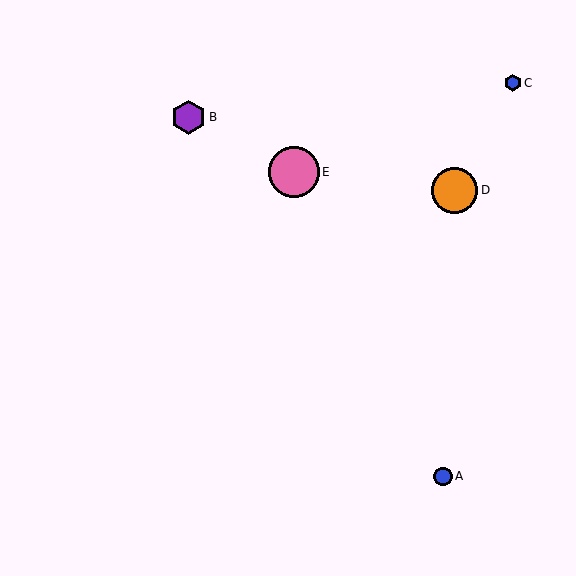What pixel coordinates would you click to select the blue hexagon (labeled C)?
Click at (513, 83) to select the blue hexagon C.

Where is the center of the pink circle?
The center of the pink circle is at (294, 172).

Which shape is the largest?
The pink circle (labeled E) is the largest.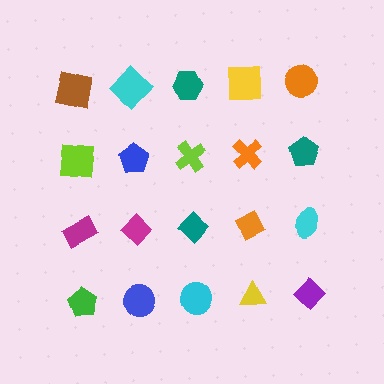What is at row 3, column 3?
A teal diamond.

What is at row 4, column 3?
A cyan circle.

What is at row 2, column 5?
A teal pentagon.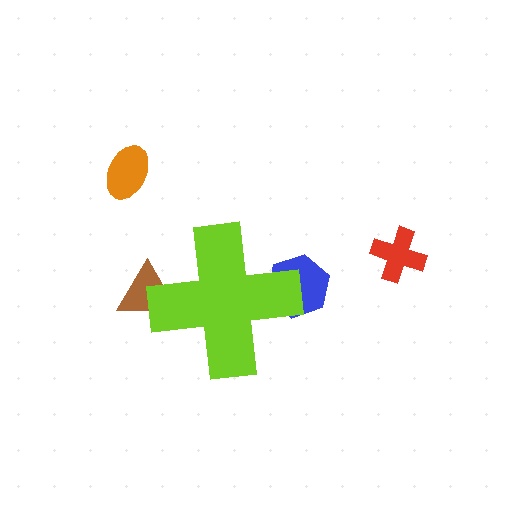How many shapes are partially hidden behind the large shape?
2 shapes are partially hidden.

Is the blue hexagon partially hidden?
Yes, the blue hexagon is partially hidden behind the lime cross.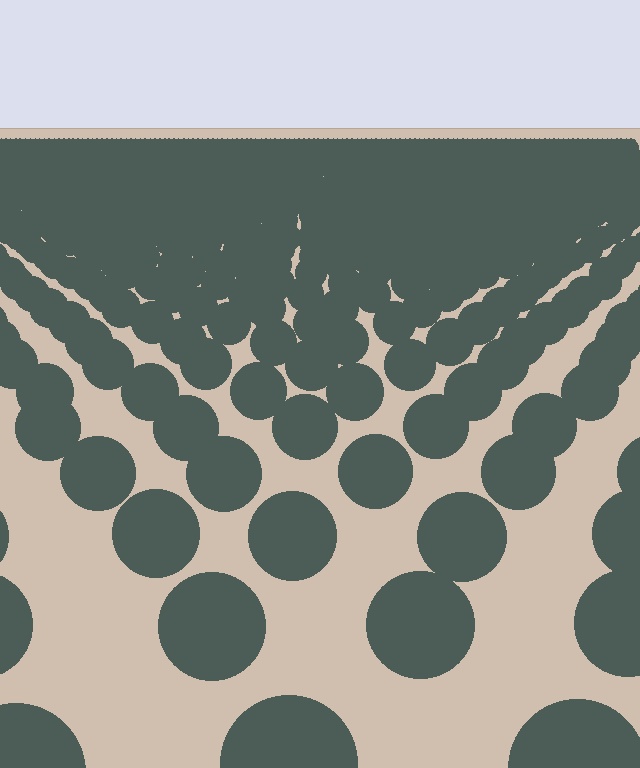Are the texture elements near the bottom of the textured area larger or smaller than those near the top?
Larger. Near the bottom, elements are closer to the viewer and appear at a bigger on-screen size.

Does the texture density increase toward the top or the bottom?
Density increases toward the top.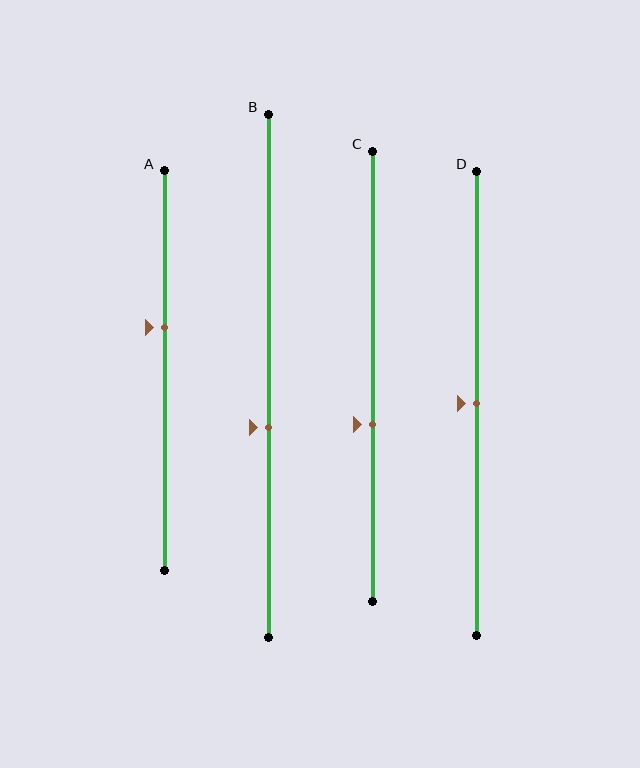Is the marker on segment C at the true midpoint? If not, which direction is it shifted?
No, the marker on segment C is shifted downward by about 11% of the segment length.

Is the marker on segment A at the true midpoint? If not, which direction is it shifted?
No, the marker on segment A is shifted upward by about 11% of the segment length.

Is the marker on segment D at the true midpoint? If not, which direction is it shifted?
Yes, the marker on segment D is at the true midpoint.